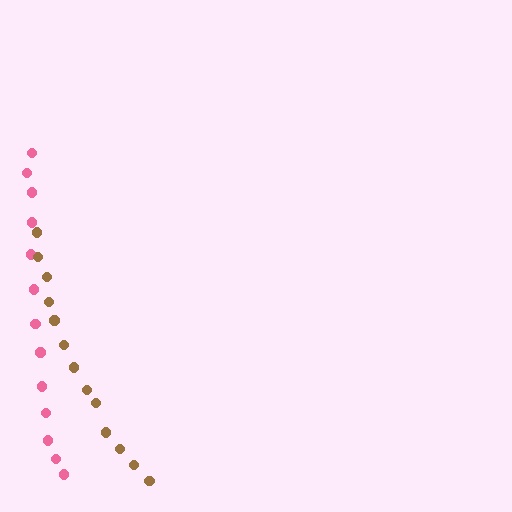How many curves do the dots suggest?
There are 2 distinct paths.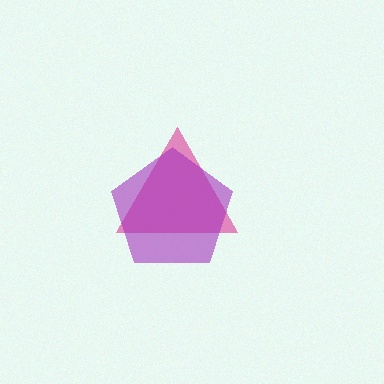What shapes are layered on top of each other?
The layered shapes are: a pink triangle, a purple pentagon.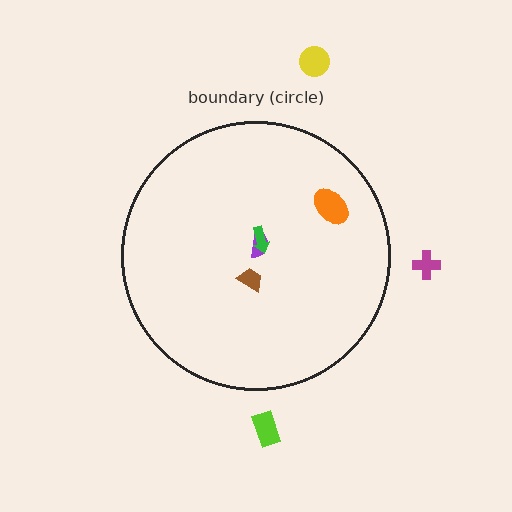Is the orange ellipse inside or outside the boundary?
Inside.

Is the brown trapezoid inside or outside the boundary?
Inside.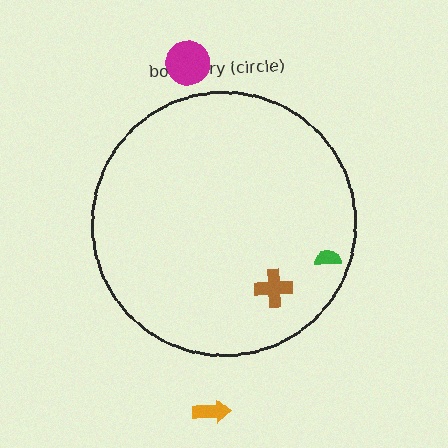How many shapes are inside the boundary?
2 inside, 2 outside.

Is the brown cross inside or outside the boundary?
Inside.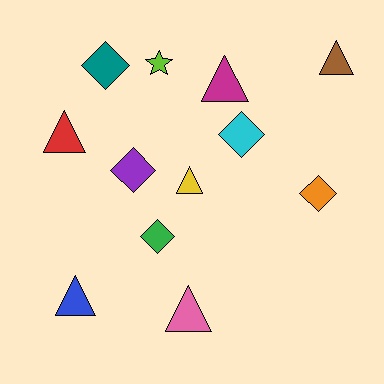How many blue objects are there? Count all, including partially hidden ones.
There is 1 blue object.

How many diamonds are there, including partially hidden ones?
There are 5 diamonds.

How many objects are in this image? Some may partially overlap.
There are 12 objects.